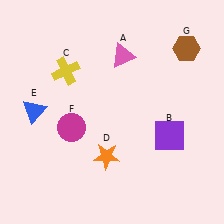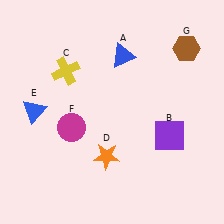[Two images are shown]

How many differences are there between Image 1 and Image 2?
There is 1 difference between the two images.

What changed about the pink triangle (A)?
In Image 1, A is pink. In Image 2, it changed to blue.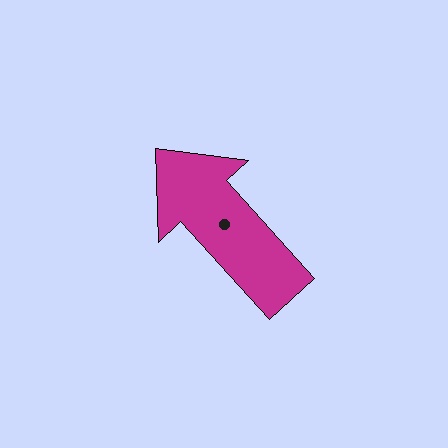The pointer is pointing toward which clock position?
Roughly 11 o'clock.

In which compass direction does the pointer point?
Northwest.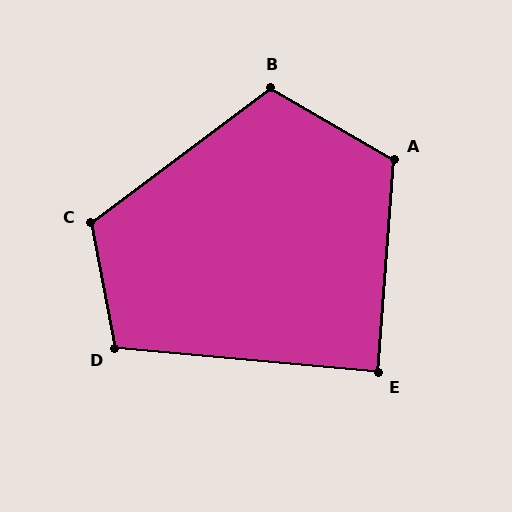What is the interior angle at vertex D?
Approximately 106 degrees (obtuse).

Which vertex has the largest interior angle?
C, at approximately 116 degrees.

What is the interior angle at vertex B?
Approximately 113 degrees (obtuse).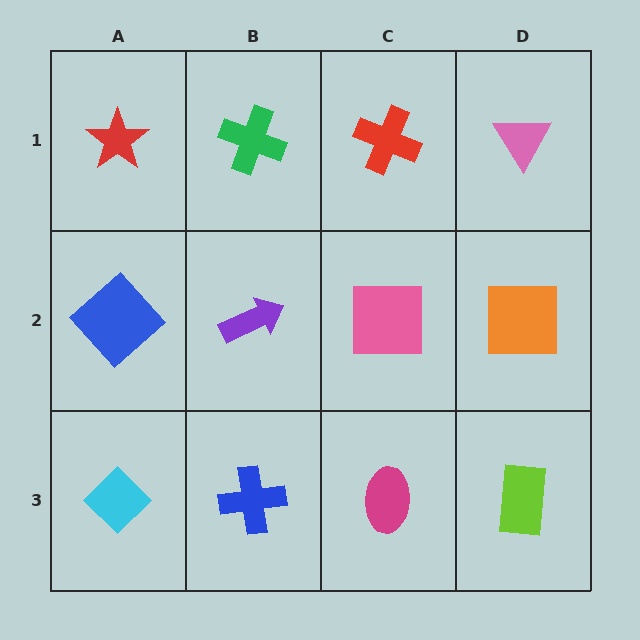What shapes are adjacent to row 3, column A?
A blue diamond (row 2, column A), a blue cross (row 3, column B).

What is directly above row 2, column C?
A red cross.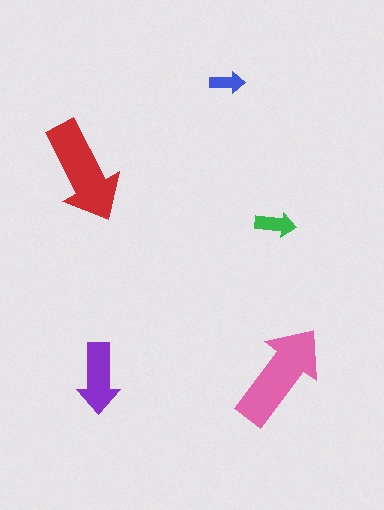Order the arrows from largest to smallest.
the pink one, the red one, the purple one, the green one, the blue one.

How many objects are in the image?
There are 5 objects in the image.